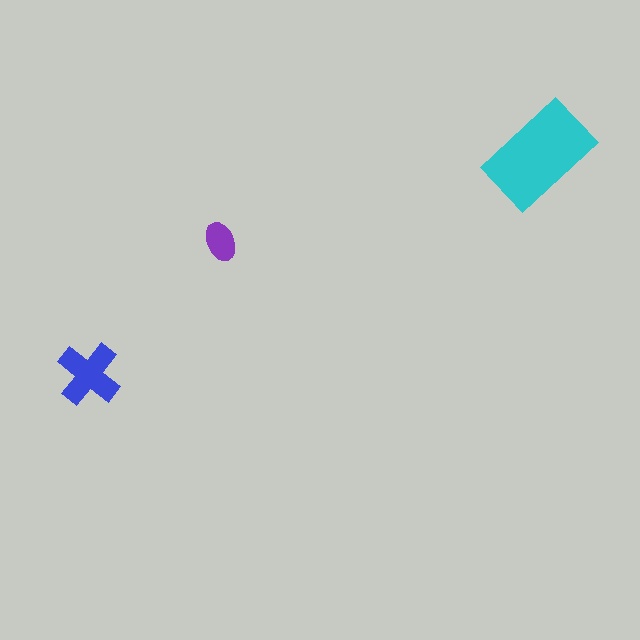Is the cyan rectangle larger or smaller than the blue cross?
Larger.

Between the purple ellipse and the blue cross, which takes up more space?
The blue cross.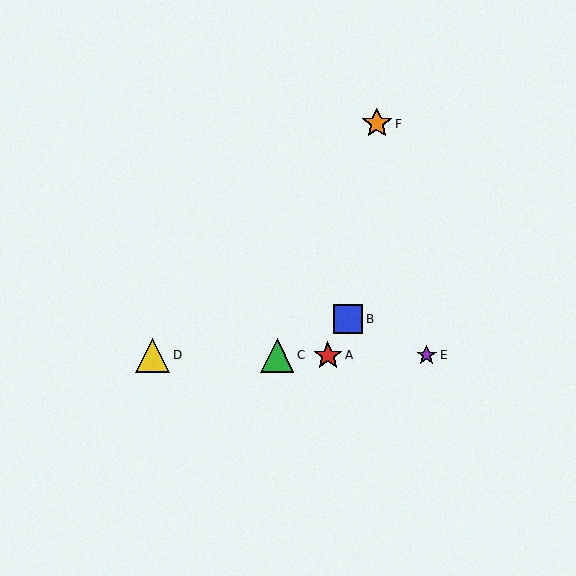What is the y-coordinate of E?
Object E is at y≈355.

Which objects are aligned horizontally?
Objects A, C, D, E are aligned horizontally.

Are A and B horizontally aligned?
No, A is at y≈355 and B is at y≈319.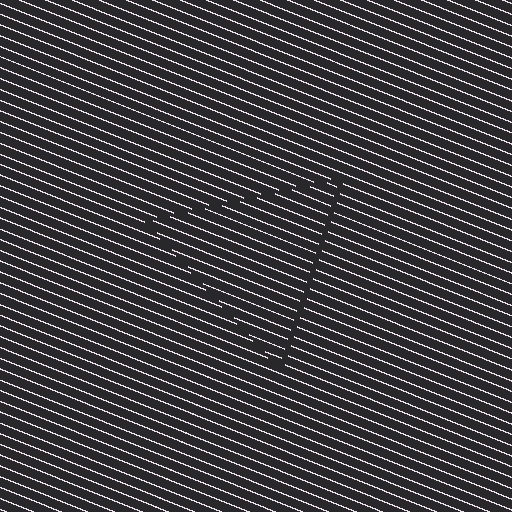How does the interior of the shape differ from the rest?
The interior of the shape contains the same grating, shifted by half a period — the contour is defined by the phase discontinuity where line-ends from the inner and outer gratings abut.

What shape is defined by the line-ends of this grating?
An illusory triangle. The interior of the shape contains the same grating, shifted by half a period — the contour is defined by the phase discontinuity where line-ends from the inner and outer gratings abut.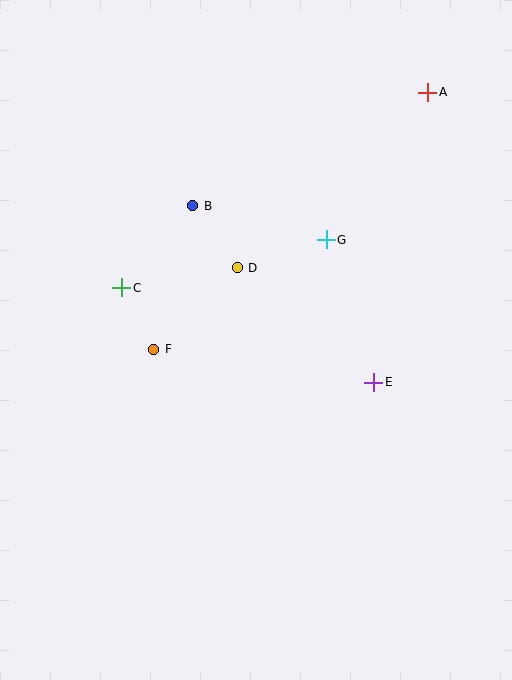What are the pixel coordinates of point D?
Point D is at (237, 268).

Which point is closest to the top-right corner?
Point A is closest to the top-right corner.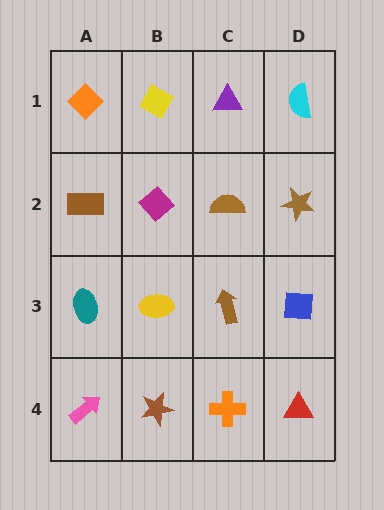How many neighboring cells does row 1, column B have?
3.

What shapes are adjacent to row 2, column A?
An orange diamond (row 1, column A), a teal ellipse (row 3, column A), a magenta diamond (row 2, column B).